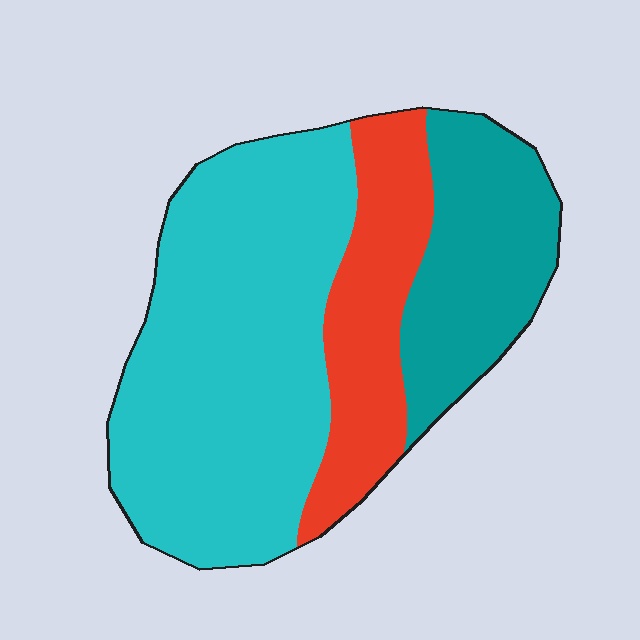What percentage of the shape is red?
Red covers 21% of the shape.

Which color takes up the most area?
Cyan, at roughly 55%.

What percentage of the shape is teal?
Teal covers about 25% of the shape.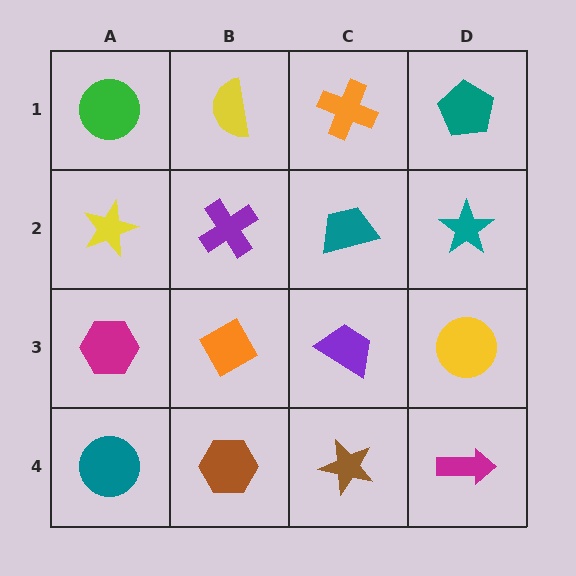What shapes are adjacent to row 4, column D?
A yellow circle (row 3, column D), a brown star (row 4, column C).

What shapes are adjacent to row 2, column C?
An orange cross (row 1, column C), a purple trapezoid (row 3, column C), a purple cross (row 2, column B), a teal star (row 2, column D).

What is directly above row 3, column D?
A teal star.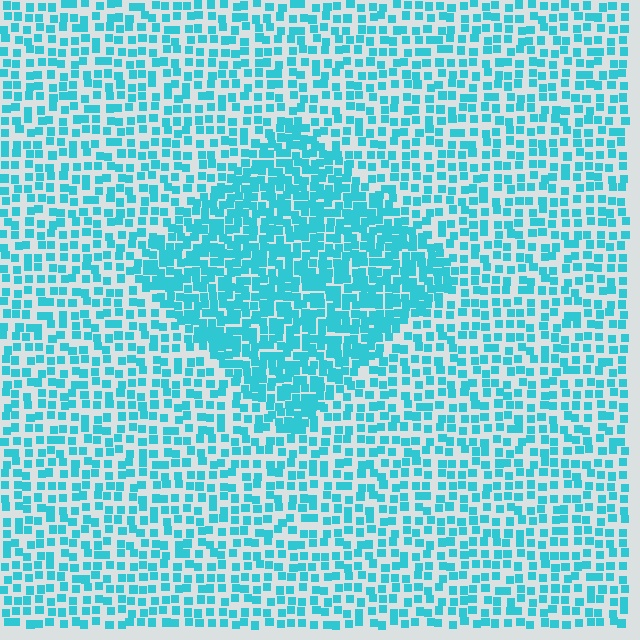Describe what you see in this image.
The image contains small cyan elements arranged at two different densities. A diamond-shaped region is visible where the elements are more densely packed than the surrounding area.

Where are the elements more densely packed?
The elements are more densely packed inside the diamond boundary.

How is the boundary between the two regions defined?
The boundary is defined by a change in element density (approximately 1.9x ratio). All elements are the same color, size, and shape.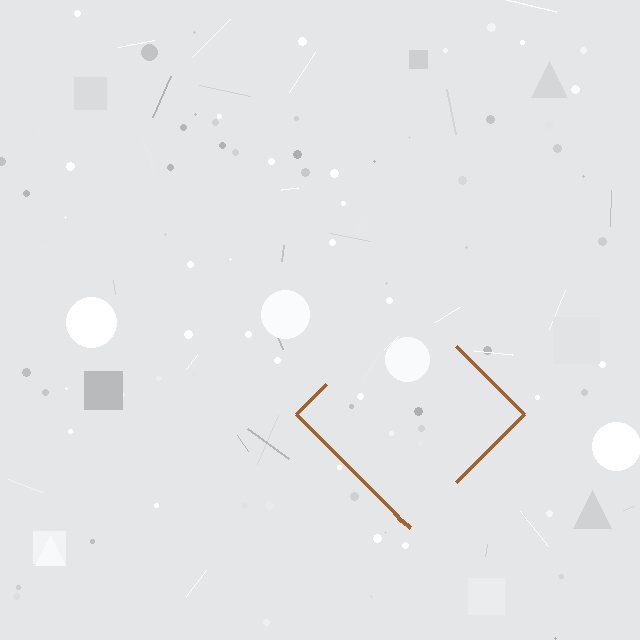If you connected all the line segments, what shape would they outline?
They would outline a diamond.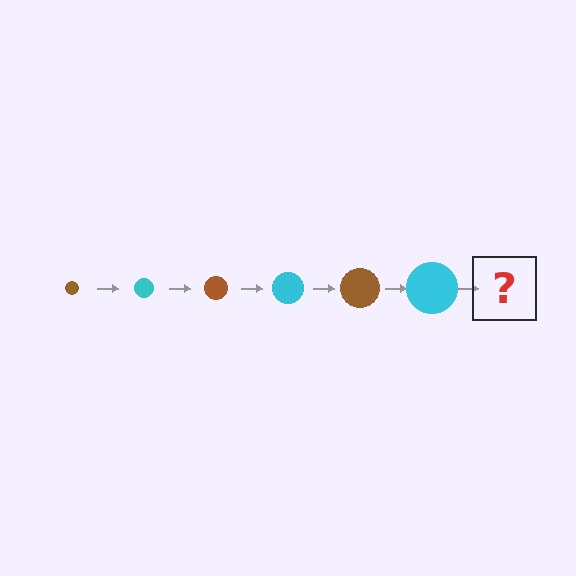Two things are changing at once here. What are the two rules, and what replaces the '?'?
The two rules are that the circle grows larger each step and the color cycles through brown and cyan. The '?' should be a brown circle, larger than the previous one.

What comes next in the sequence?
The next element should be a brown circle, larger than the previous one.